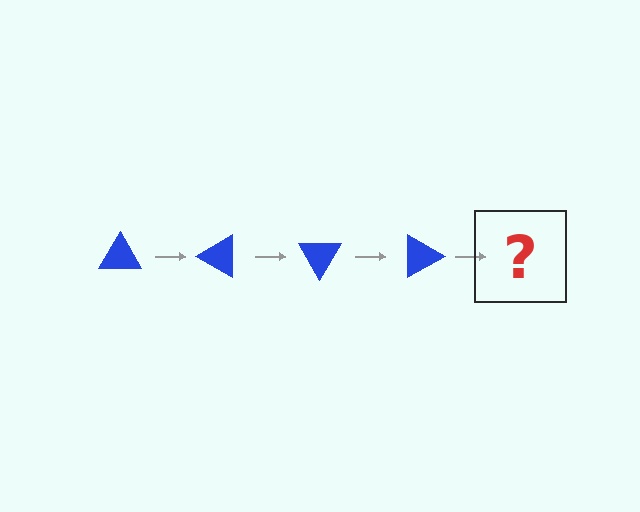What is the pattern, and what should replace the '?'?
The pattern is that the triangle rotates 30 degrees each step. The '?' should be a blue triangle rotated 120 degrees.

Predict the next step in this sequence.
The next step is a blue triangle rotated 120 degrees.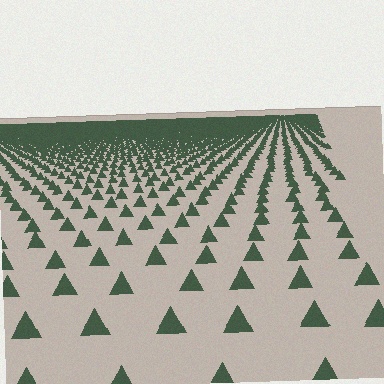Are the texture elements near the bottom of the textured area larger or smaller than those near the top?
Larger. Near the bottom, elements are closer to the viewer and appear at a bigger on-screen size.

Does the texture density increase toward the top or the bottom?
Density increases toward the top.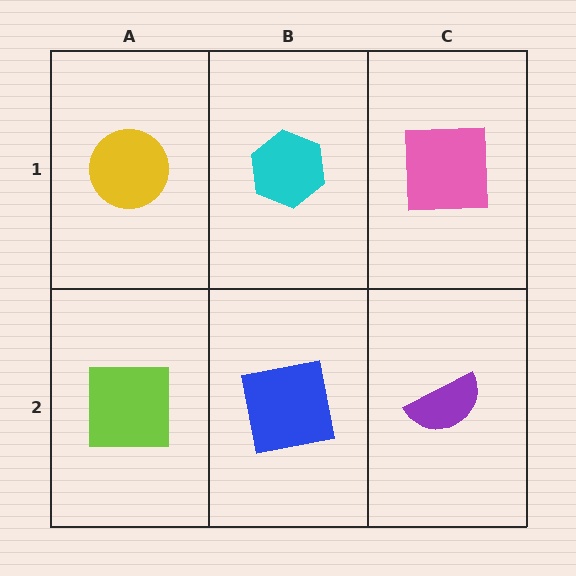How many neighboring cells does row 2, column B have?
3.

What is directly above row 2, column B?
A cyan hexagon.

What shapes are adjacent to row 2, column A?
A yellow circle (row 1, column A), a blue square (row 2, column B).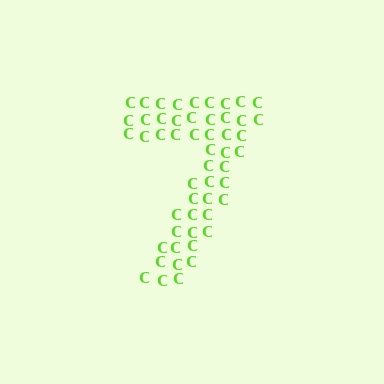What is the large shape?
The large shape is the digit 7.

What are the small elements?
The small elements are letter C's.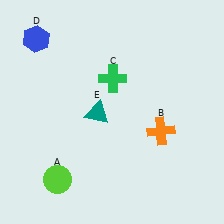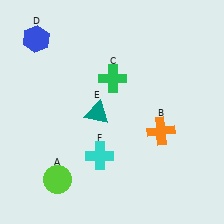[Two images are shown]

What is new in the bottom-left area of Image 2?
A cyan cross (F) was added in the bottom-left area of Image 2.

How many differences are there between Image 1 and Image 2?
There is 1 difference between the two images.